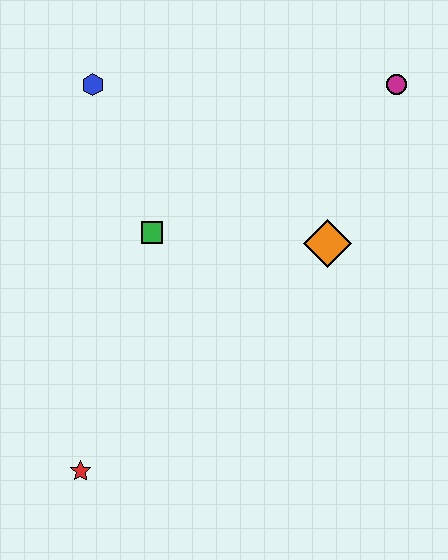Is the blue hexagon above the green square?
Yes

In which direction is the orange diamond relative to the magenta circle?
The orange diamond is below the magenta circle.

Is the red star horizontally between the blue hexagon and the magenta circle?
No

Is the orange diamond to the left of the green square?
No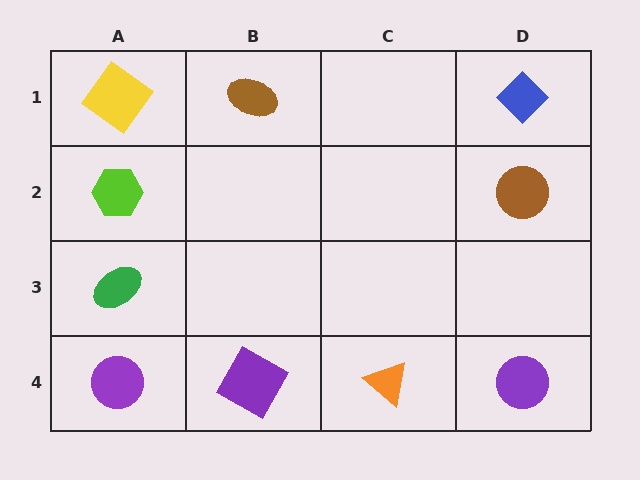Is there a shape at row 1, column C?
No, that cell is empty.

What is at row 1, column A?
A yellow diamond.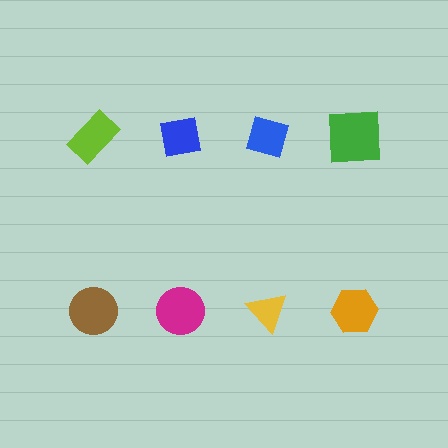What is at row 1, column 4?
A green square.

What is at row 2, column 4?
An orange hexagon.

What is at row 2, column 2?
A magenta circle.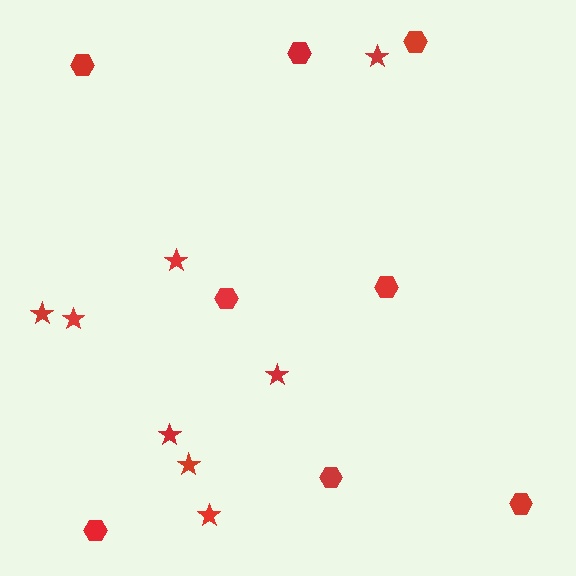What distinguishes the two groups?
There are 2 groups: one group of stars (8) and one group of hexagons (8).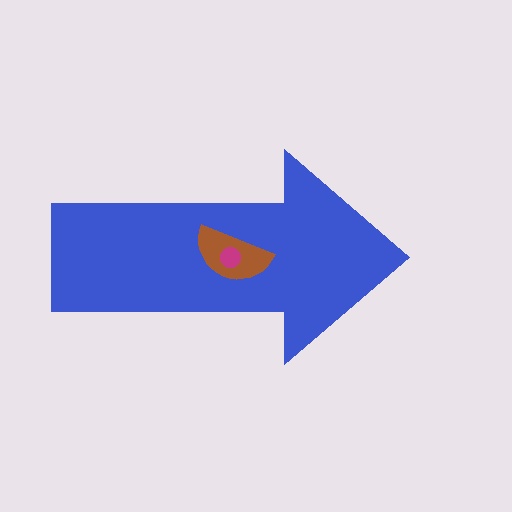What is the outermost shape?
The blue arrow.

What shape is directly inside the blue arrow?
The brown semicircle.